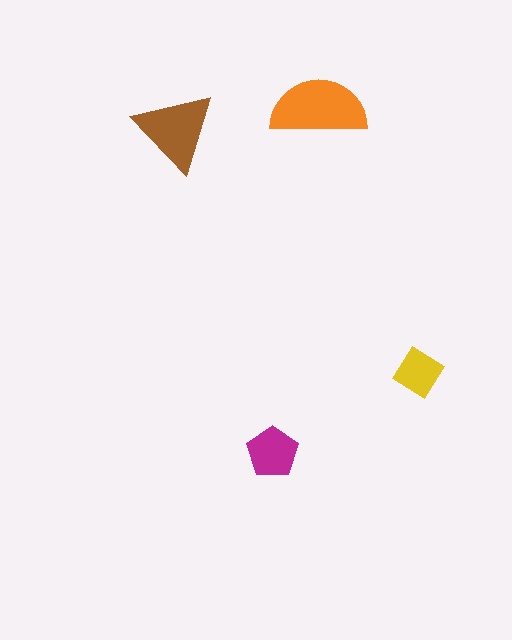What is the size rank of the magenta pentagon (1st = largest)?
3rd.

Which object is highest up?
The orange semicircle is topmost.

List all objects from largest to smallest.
The orange semicircle, the brown triangle, the magenta pentagon, the yellow diamond.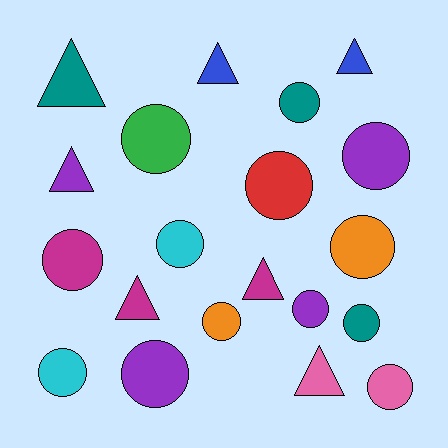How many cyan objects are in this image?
There are 2 cyan objects.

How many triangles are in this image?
There are 7 triangles.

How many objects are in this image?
There are 20 objects.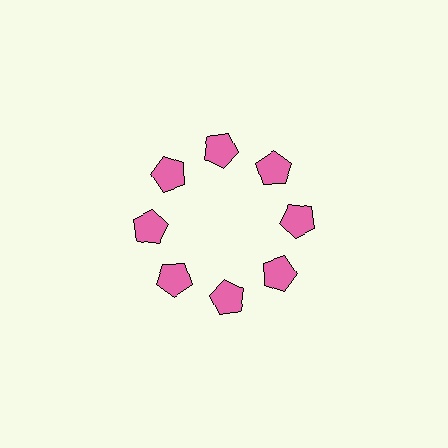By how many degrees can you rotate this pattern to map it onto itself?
The pattern maps onto itself every 45 degrees of rotation.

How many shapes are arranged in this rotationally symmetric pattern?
There are 8 shapes, arranged in 8 groups of 1.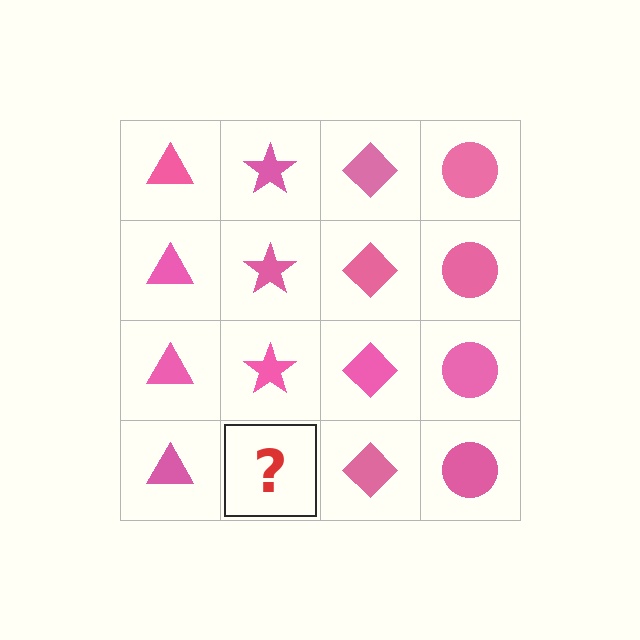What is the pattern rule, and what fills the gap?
The rule is that each column has a consistent shape. The gap should be filled with a pink star.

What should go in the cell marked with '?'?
The missing cell should contain a pink star.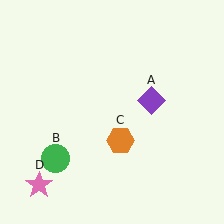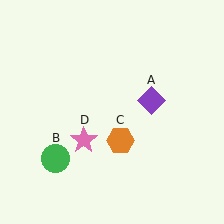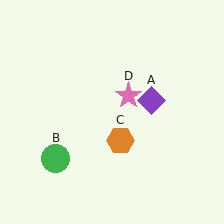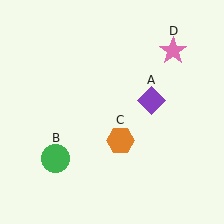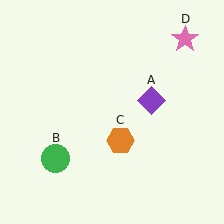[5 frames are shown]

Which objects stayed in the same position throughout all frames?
Purple diamond (object A) and green circle (object B) and orange hexagon (object C) remained stationary.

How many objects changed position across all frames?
1 object changed position: pink star (object D).